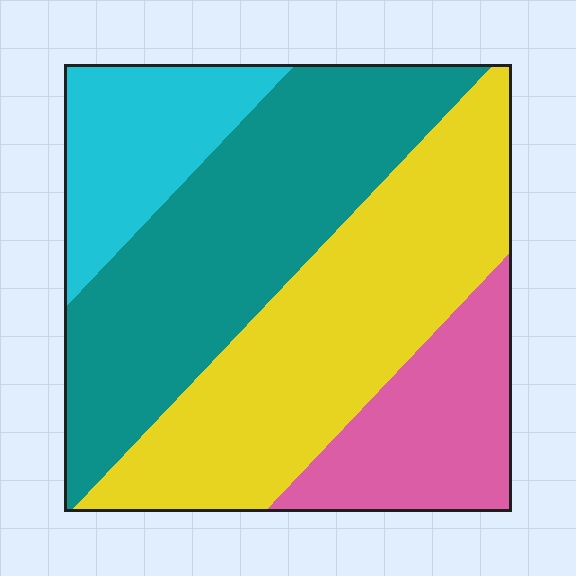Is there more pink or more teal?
Teal.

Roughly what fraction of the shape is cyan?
Cyan takes up about one eighth (1/8) of the shape.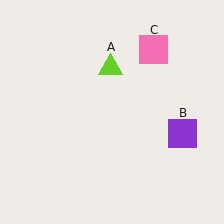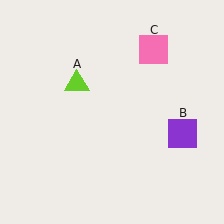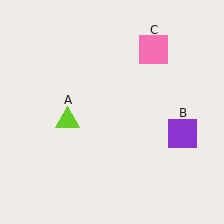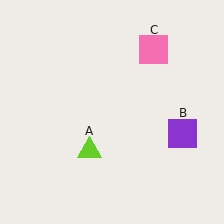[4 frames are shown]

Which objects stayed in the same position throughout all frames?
Purple square (object B) and pink square (object C) remained stationary.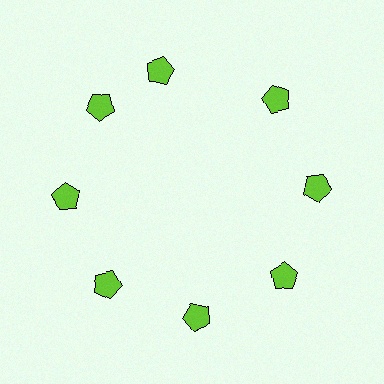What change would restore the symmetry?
The symmetry would be restored by rotating it back into even spacing with its neighbors so that all 8 pentagons sit at equal angles and equal distance from the center.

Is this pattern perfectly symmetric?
No. The 8 lime pentagons are arranged in a ring, but one element near the 12 o'clock position is rotated out of alignment along the ring, breaking the 8-fold rotational symmetry.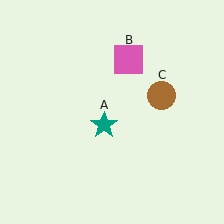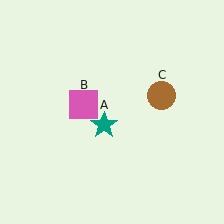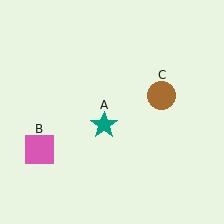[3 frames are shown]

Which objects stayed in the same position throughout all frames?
Teal star (object A) and brown circle (object C) remained stationary.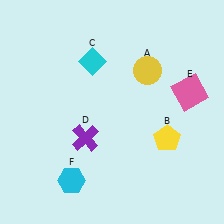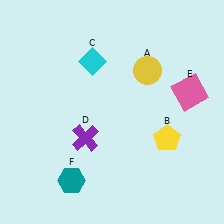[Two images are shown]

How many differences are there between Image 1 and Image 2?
There is 1 difference between the two images.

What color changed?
The hexagon (F) changed from cyan in Image 1 to teal in Image 2.